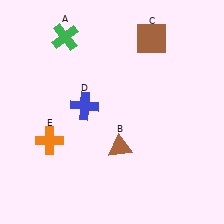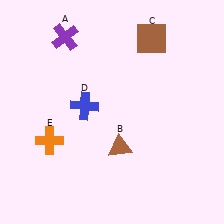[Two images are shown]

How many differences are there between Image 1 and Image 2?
There is 1 difference between the two images.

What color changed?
The cross (A) changed from green in Image 1 to purple in Image 2.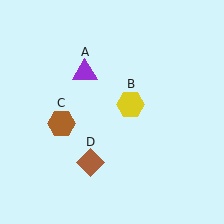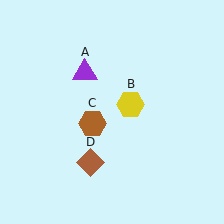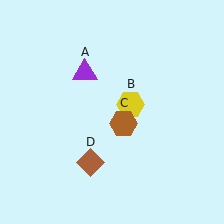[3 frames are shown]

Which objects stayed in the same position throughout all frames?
Purple triangle (object A) and yellow hexagon (object B) and brown diamond (object D) remained stationary.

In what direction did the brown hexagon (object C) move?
The brown hexagon (object C) moved right.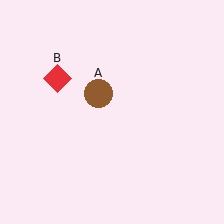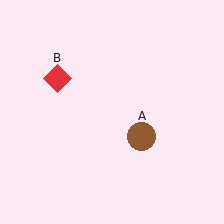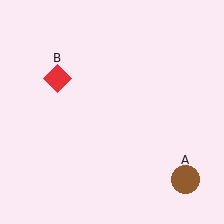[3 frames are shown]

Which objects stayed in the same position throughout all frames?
Red diamond (object B) remained stationary.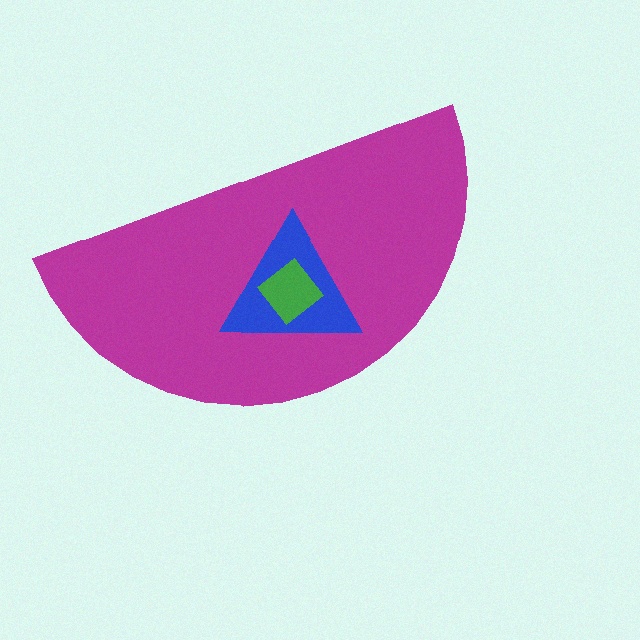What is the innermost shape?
The green diamond.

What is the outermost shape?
The magenta semicircle.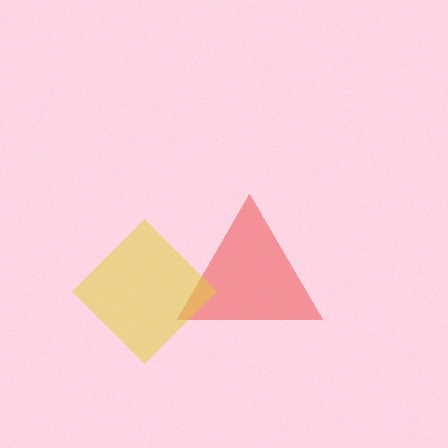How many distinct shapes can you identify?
There are 2 distinct shapes: a red triangle, a yellow diamond.